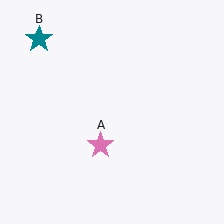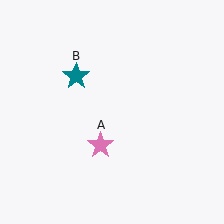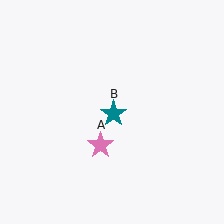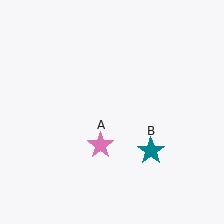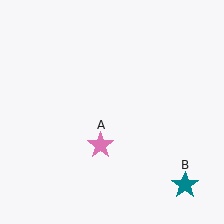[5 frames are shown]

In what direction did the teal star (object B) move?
The teal star (object B) moved down and to the right.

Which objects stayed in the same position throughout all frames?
Pink star (object A) remained stationary.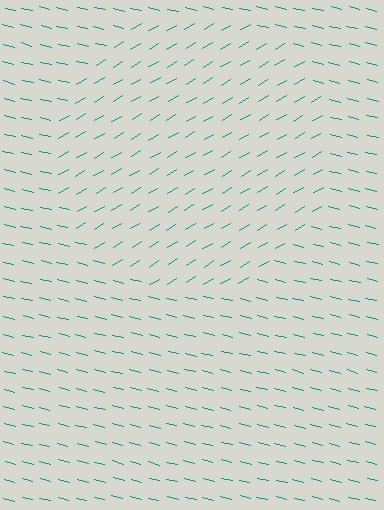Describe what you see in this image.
The image is filled with small teal line segments. A circle region in the image has lines oriented differently from the surrounding lines, creating a visible texture boundary.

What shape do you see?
I see a circle.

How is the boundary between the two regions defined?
The boundary is defined purely by a change in line orientation (approximately 45 degrees difference). All lines are the same color and thickness.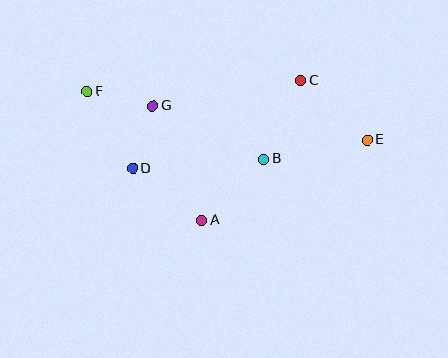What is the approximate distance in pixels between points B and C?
The distance between B and C is approximately 87 pixels.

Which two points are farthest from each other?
Points E and F are farthest from each other.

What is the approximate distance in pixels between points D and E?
The distance between D and E is approximately 236 pixels.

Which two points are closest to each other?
Points D and G are closest to each other.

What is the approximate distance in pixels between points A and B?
The distance between A and B is approximately 87 pixels.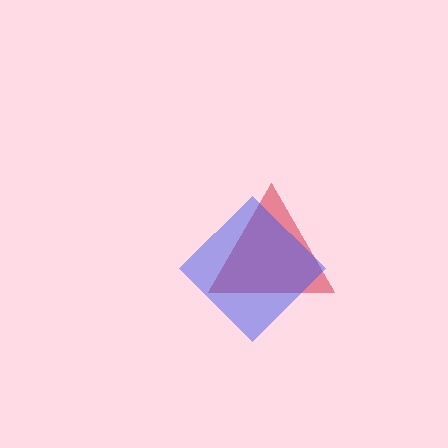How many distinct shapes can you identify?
There are 2 distinct shapes: a red triangle, a blue diamond.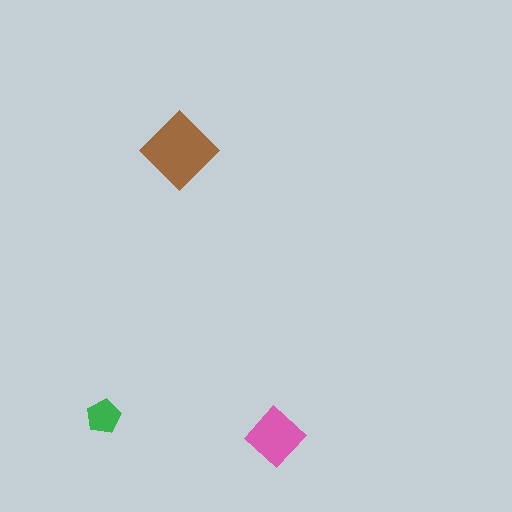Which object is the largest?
The brown diamond.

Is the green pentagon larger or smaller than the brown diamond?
Smaller.